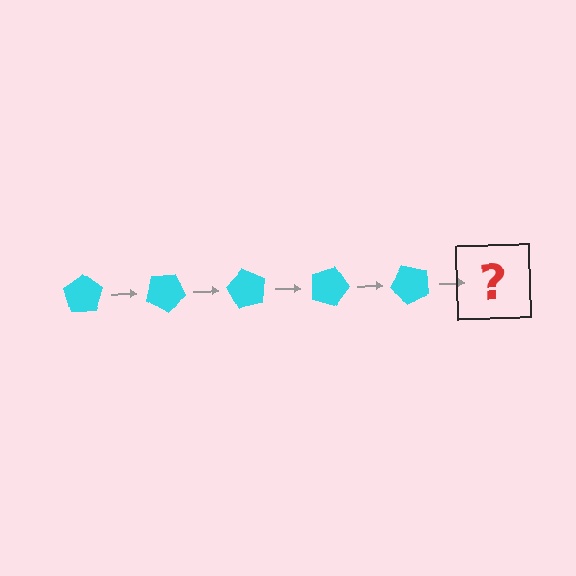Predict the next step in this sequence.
The next step is a cyan pentagon rotated 150 degrees.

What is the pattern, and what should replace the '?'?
The pattern is that the pentagon rotates 30 degrees each step. The '?' should be a cyan pentagon rotated 150 degrees.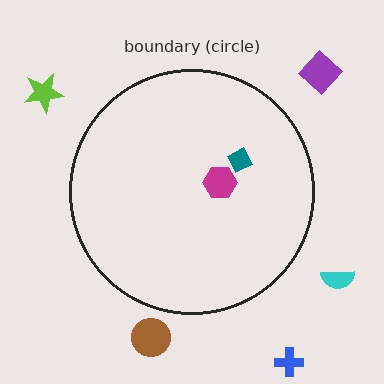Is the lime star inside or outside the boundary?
Outside.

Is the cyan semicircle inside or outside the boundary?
Outside.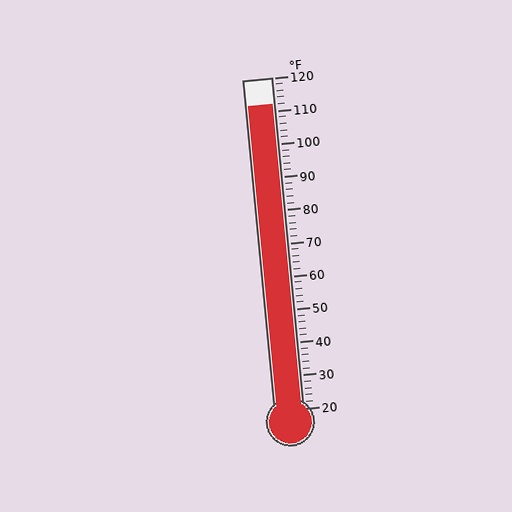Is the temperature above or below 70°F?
The temperature is above 70°F.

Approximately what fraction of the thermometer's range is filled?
The thermometer is filled to approximately 90% of its range.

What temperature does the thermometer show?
The thermometer shows approximately 112°F.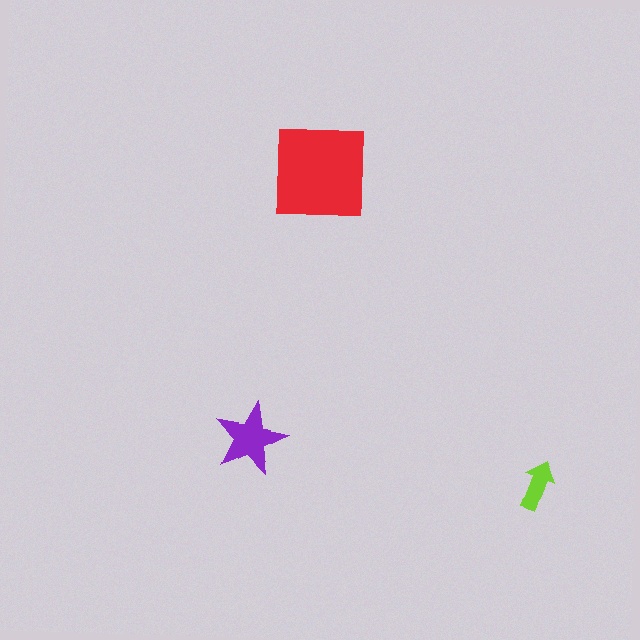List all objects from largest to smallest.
The red square, the purple star, the lime arrow.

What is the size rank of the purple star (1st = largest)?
2nd.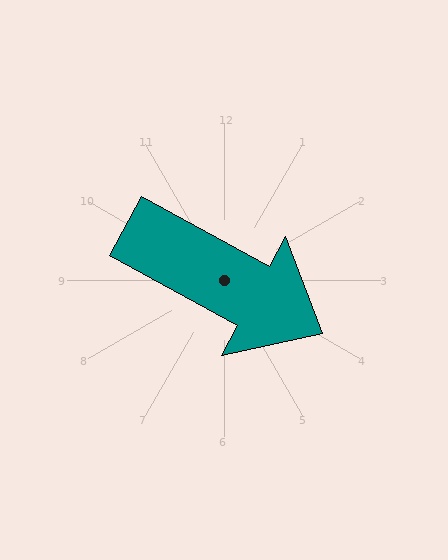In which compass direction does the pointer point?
Southeast.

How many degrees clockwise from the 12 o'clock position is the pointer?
Approximately 119 degrees.